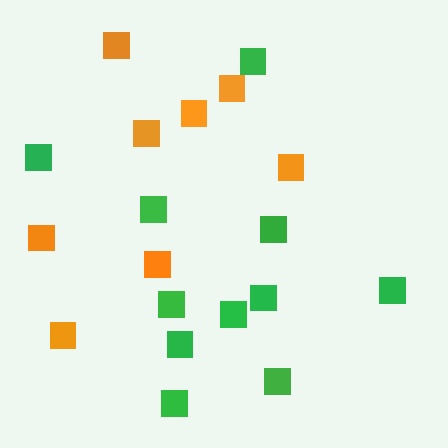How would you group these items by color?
There are 2 groups: one group of green squares (11) and one group of orange squares (8).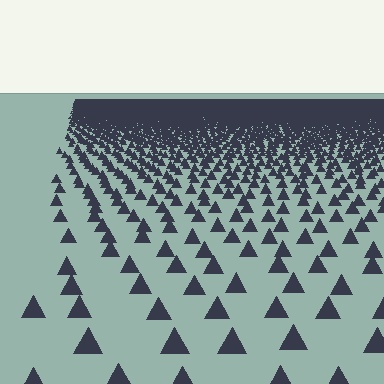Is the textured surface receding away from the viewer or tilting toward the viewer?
The surface is receding away from the viewer. Texture elements get smaller and denser toward the top.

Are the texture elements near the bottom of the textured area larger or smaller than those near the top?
Larger. Near the bottom, elements are closer to the viewer and appear at a bigger on-screen size.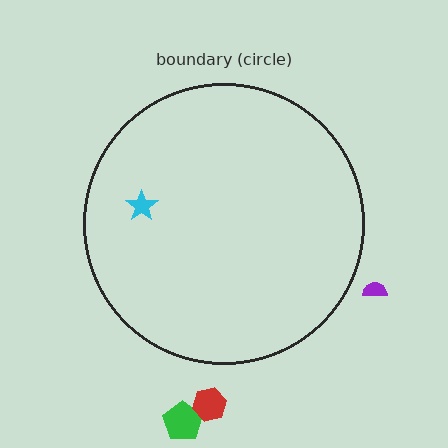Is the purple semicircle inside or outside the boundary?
Outside.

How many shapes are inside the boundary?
1 inside, 3 outside.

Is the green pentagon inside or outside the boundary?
Outside.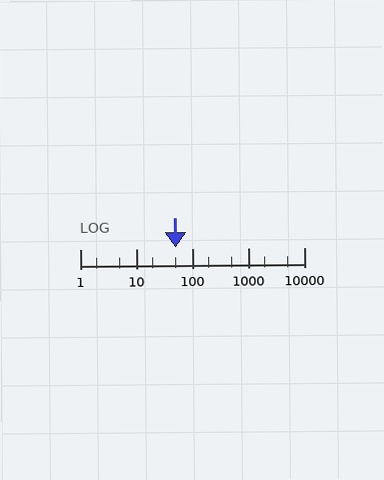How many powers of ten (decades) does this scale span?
The scale spans 4 decades, from 1 to 10000.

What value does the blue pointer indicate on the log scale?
The pointer indicates approximately 51.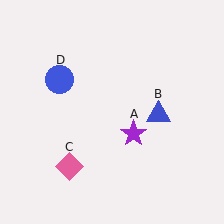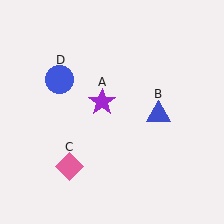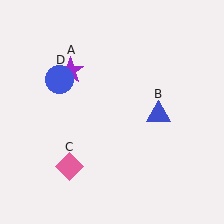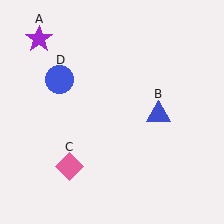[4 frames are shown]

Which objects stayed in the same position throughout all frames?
Blue triangle (object B) and pink diamond (object C) and blue circle (object D) remained stationary.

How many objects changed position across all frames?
1 object changed position: purple star (object A).